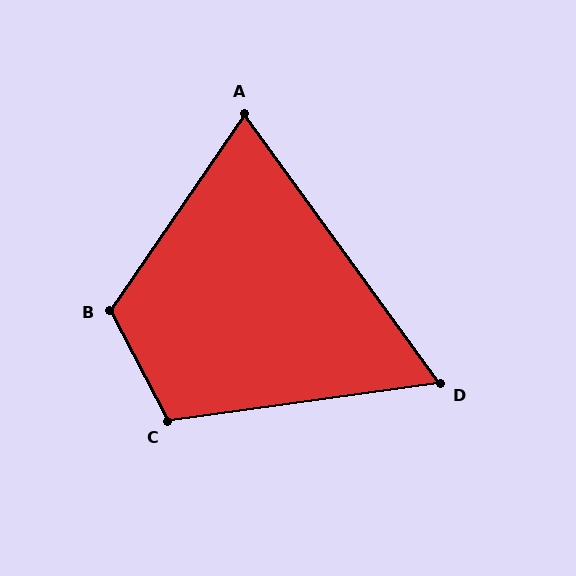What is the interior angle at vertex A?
Approximately 70 degrees (acute).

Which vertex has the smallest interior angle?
D, at approximately 62 degrees.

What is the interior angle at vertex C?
Approximately 110 degrees (obtuse).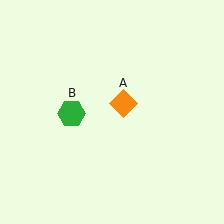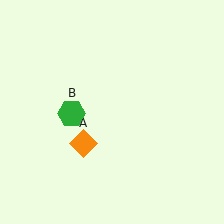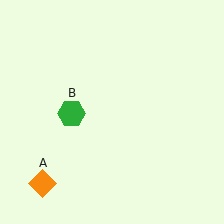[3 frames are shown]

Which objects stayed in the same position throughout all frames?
Green hexagon (object B) remained stationary.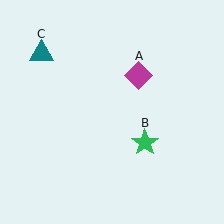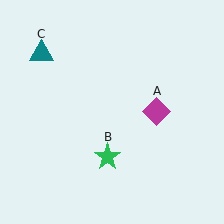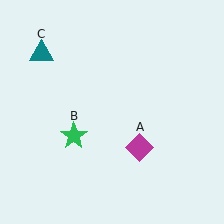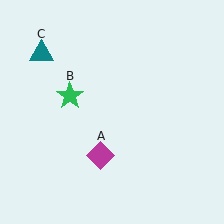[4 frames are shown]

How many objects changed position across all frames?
2 objects changed position: magenta diamond (object A), green star (object B).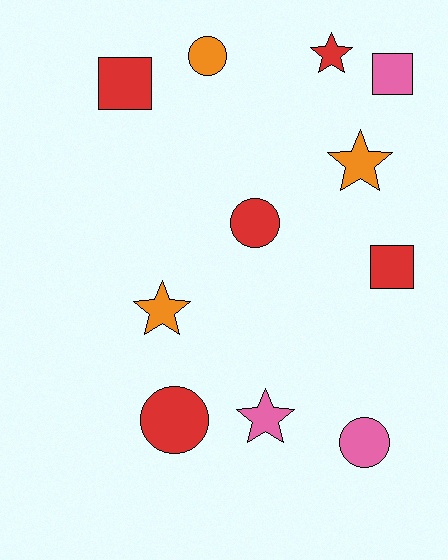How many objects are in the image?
There are 11 objects.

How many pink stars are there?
There is 1 pink star.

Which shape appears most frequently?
Star, with 4 objects.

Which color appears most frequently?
Red, with 5 objects.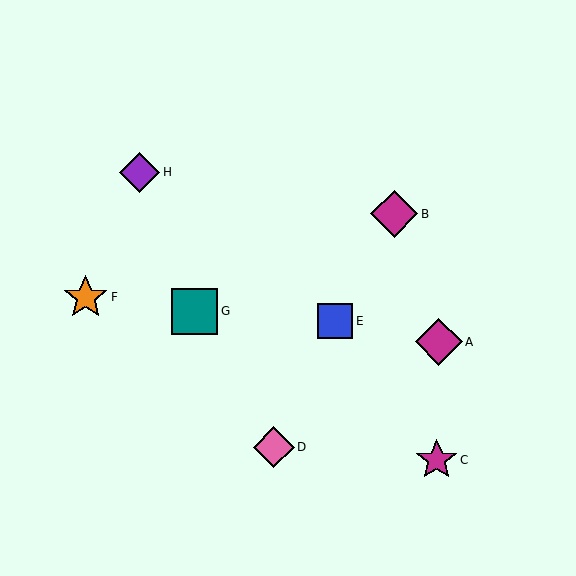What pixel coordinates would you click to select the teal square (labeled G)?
Click at (195, 311) to select the teal square G.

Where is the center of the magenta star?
The center of the magenta star is at (437, 460).